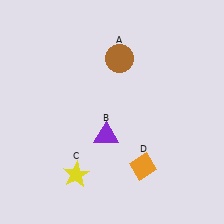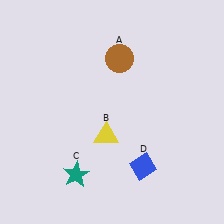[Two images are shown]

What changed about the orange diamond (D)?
In Image 1, D is orange. In Image 2, it changed to blue.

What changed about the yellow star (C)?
In Image 1, C is yellow. In Image 2, it changed to teal.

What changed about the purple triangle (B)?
In Image 1, B is purple. In Image 2, it changed to yellow.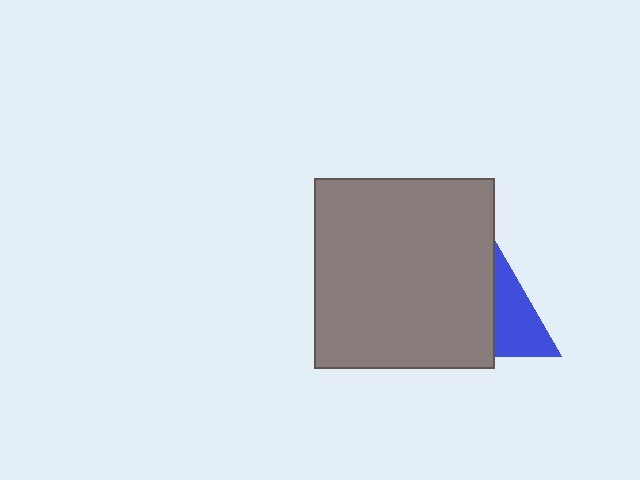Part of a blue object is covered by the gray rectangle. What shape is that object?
It is a triangle.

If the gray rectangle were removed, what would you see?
You would see the complete blue triangle.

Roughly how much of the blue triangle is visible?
About half of it is visible (roughly 46%).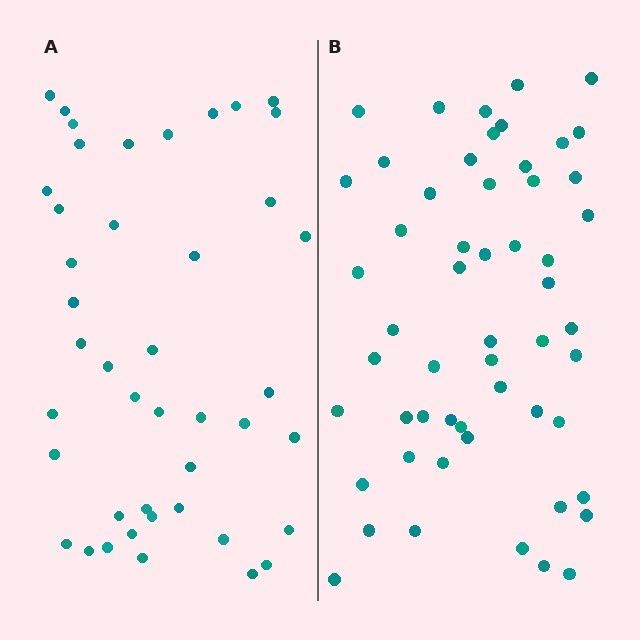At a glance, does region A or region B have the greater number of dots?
Region B (the right region) has more dots.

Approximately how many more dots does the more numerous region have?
Region B has roughly 12 or so more dots than region A.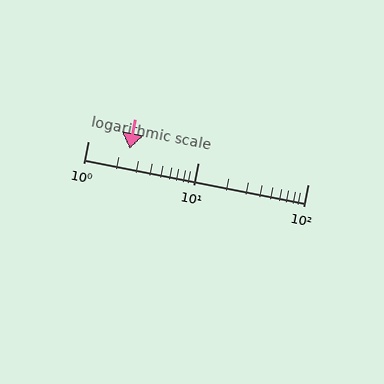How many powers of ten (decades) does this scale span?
The scale spans 2 decades, from 1 to 100.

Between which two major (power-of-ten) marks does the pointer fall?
The pointer is between 1 and 10.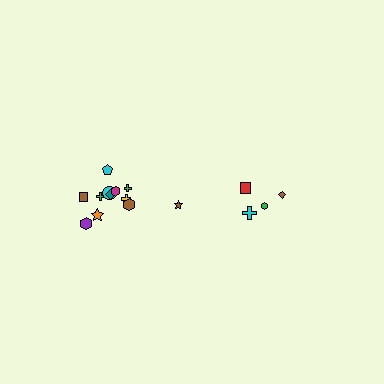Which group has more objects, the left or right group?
The left group.